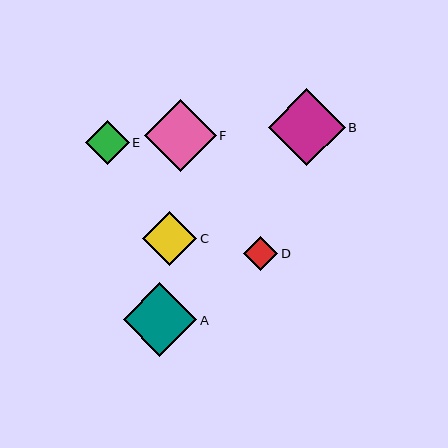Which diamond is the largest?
Diamond B is the largest with a size of approximately 77 pixels.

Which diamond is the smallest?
Diamond D is the smallest with a size of approximately 34 pixels.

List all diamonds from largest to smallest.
From largest to smallest: B, A, F, C, E, D.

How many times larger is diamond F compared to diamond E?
Diamond F is approximately 1.6 times the size of diamond E.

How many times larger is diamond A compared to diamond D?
Diamond A is approximately 2.1 times the size of diamond D.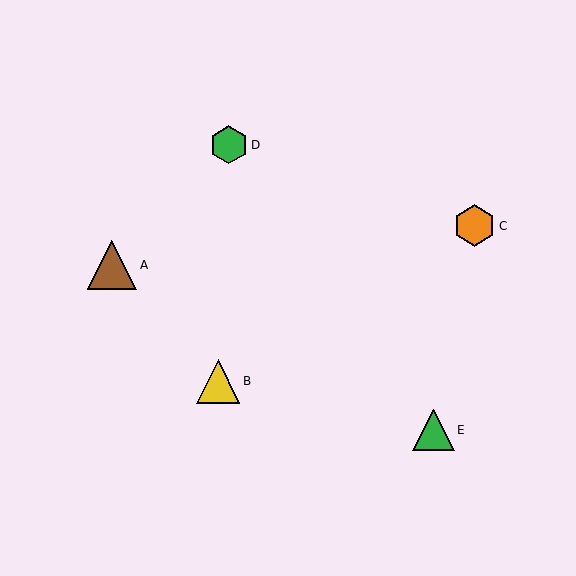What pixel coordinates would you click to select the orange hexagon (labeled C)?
Click at (475, 226) to select the orange hexagon C.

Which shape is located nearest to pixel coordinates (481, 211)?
The orange hexagon (labeled C) at (475, 226) is nearest to that location.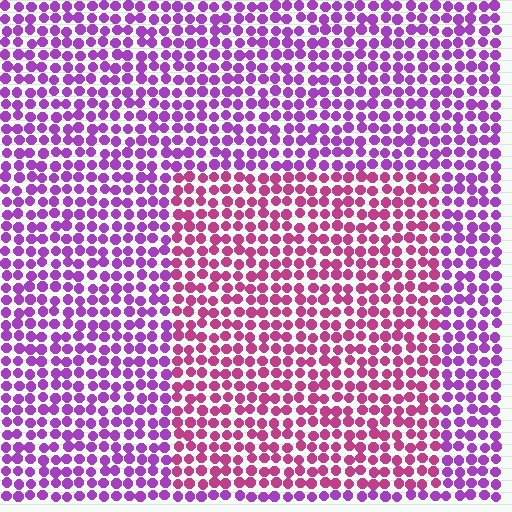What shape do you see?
I see a rectangle.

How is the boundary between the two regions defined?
The boundary is defined purely by a slight shift in hue (about 37 degrees). Spacing, size, and orientation are identical on both sides.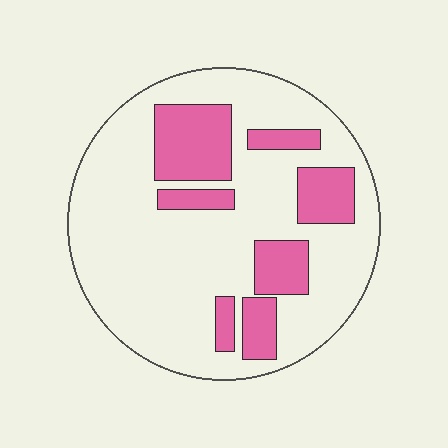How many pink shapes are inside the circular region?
7.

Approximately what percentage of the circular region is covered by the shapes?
Approximately 25%.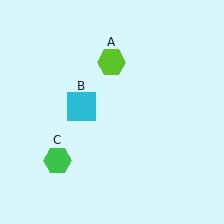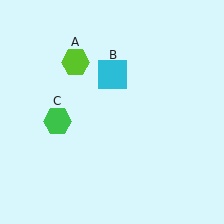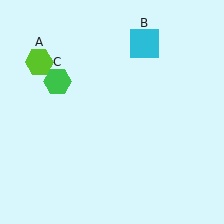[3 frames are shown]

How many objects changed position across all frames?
3 objects changed position: lime hexagon (object A), cyan square (object B), green hexagon (object C).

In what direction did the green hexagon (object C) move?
The green hexagon (object C) moved up.